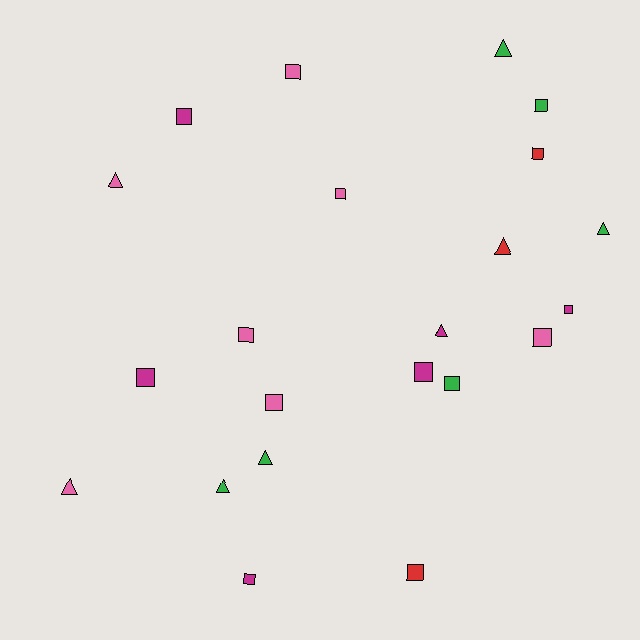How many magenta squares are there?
There are 5 magenta squares.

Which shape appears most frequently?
Square, with 14 objects.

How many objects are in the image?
There are 22 objects.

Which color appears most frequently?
Pink, with 7 objects.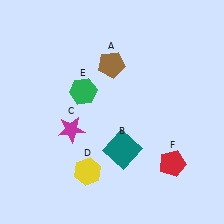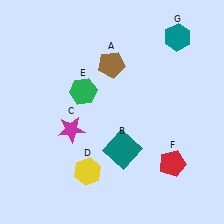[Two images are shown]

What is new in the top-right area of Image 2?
A teal hexagon (G) was added in the top-right area of Image 2.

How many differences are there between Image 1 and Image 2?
There is 1 difference between the two images.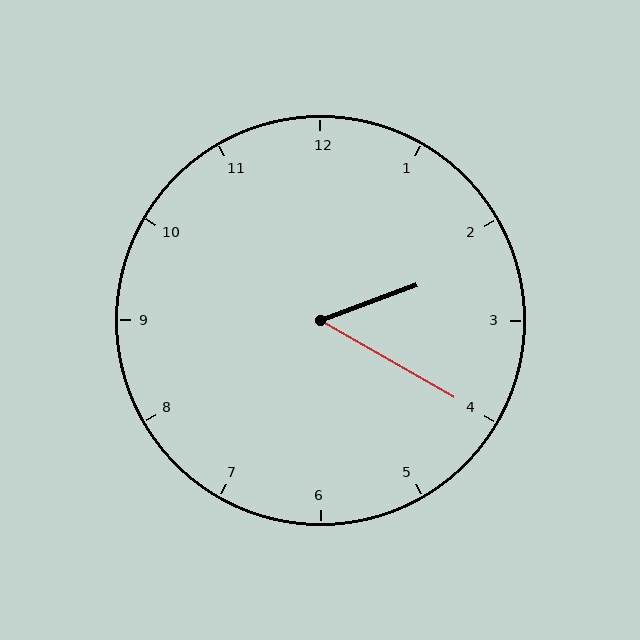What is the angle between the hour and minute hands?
Approximately 50 degrees.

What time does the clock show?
2:20.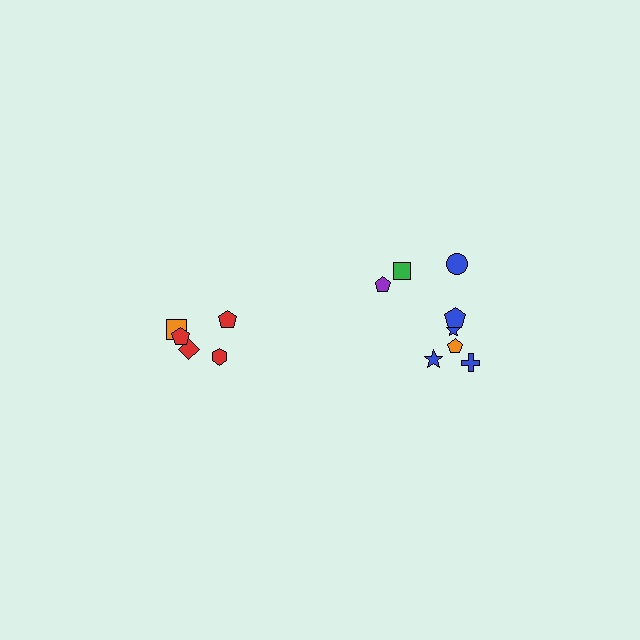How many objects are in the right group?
There are 8 objects.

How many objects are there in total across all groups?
There are 13 objects.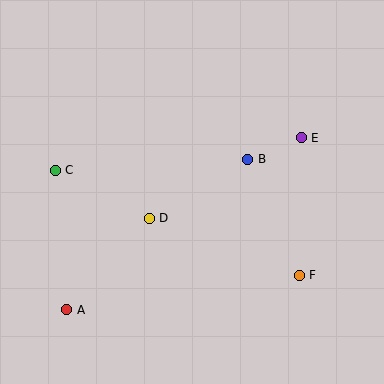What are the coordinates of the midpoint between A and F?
The midpoint between A and F is at (183, 292).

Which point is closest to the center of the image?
Point D at (149, 218) is closest to the center.